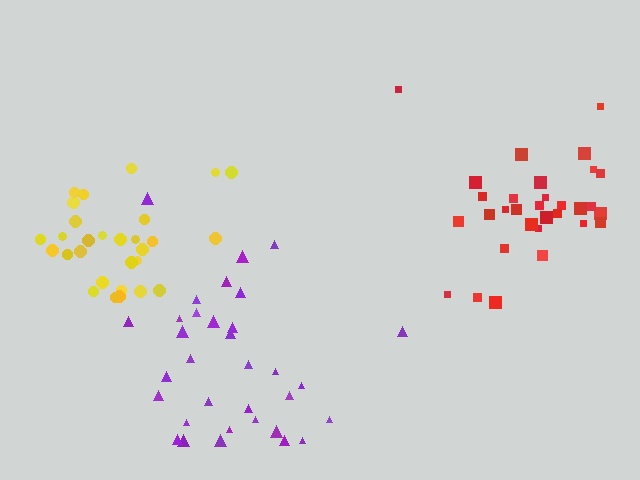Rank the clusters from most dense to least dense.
yellow, red, purple.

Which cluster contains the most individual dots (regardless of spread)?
Purple (33).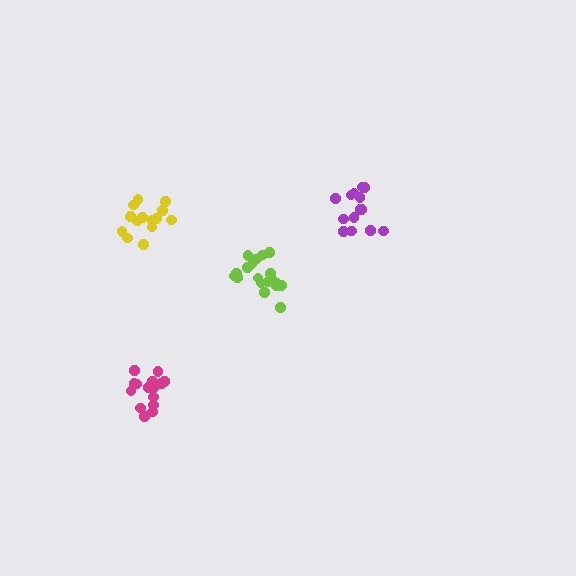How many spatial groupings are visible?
There are 4 spatial groupings.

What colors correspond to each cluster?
The clusters are colored: yellow, lime, purple, magenta.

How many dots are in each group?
Group 1: 14 dots, Group 2: 19 dots, Group 3: 14 dots, Group 4: 16 dots (63 total).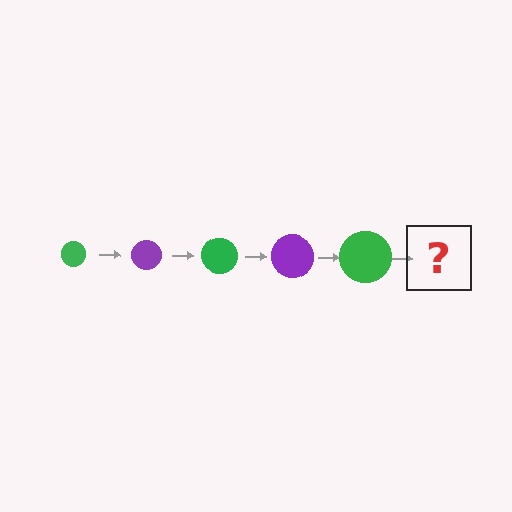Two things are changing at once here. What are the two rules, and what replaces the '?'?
The two rules are that the circle grows larger each step and the color cycles through green and purple. The '?' should be a purple circle, larger than the previous one.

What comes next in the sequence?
The next element should be a purple circle, larger than the previous one.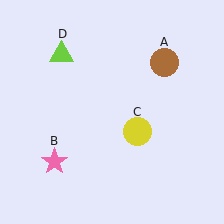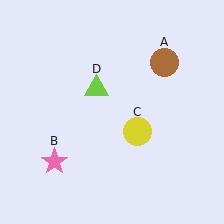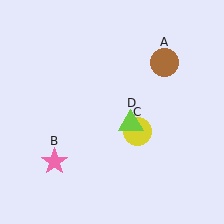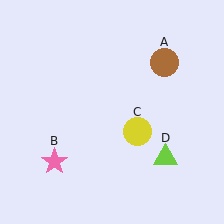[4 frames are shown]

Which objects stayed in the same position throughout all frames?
Brown circle (object A) and pink star (object B) and yellow circle (object C) remained stationary.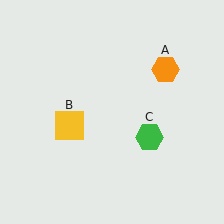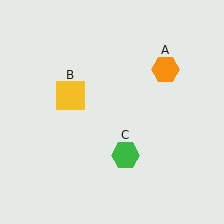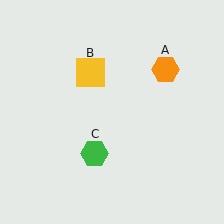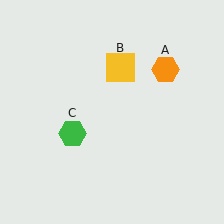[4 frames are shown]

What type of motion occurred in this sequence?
The yellow square (object B), green hexagon (object C) rotated clockwise around the center of the scene.